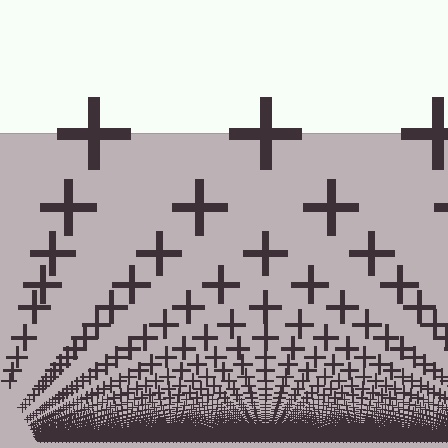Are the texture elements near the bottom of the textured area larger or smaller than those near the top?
Smaller. The gradient is inverted — elements near the bottom are smaller and denser.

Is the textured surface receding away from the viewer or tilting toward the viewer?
The surface appears to tilt toward the viewer. Texture elements get larger and sparser toward the top.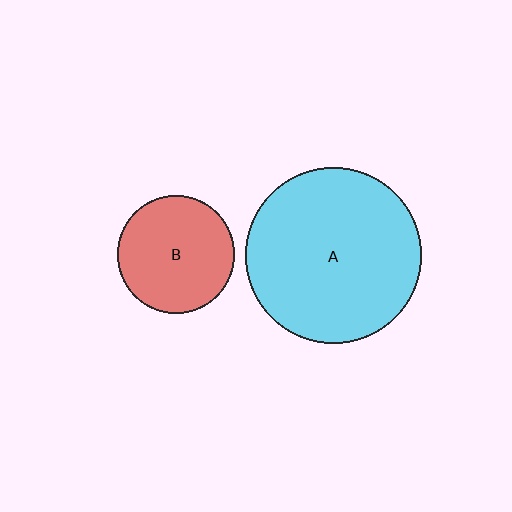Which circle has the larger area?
Circle A (cyan).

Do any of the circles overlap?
No, none of the circles overlap.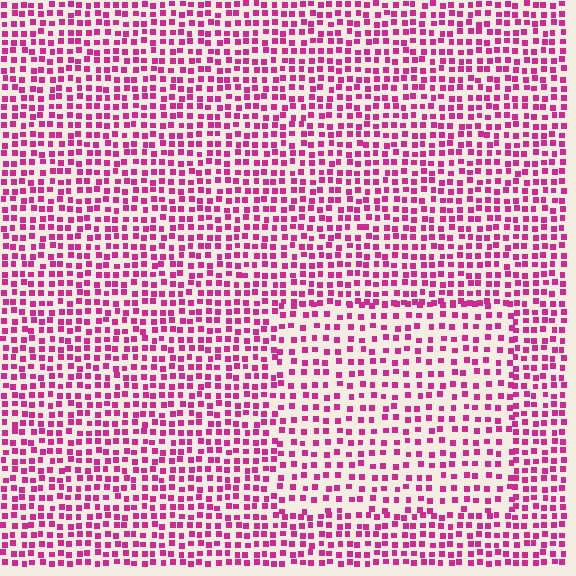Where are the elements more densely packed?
The elements are more densely packed outside the rectangle boundary.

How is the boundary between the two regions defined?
The boundary is defined by a change in element density (approximately 1.5x ratio). All elements are the same color, size, and shape.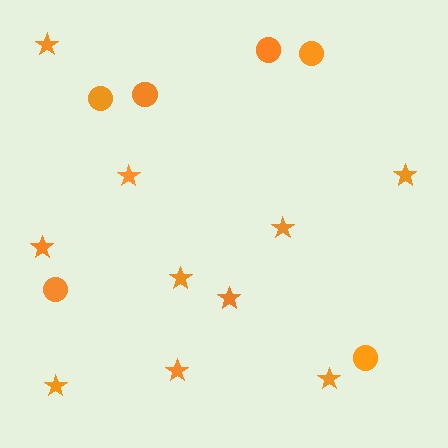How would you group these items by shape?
There are 2 groups: one group of stars (10) and one group of circles (6).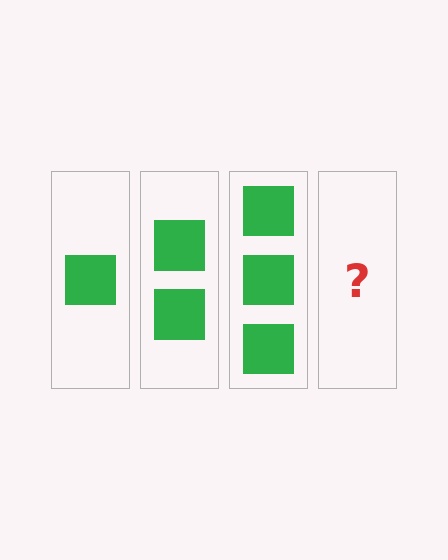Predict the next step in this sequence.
The next step is 4 squares.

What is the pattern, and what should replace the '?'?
The pattern is that each step adds one more square. The '?' should be 4 squares.